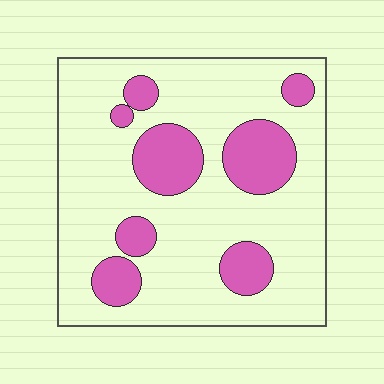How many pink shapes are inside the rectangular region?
8.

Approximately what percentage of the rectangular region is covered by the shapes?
Approximately 25%.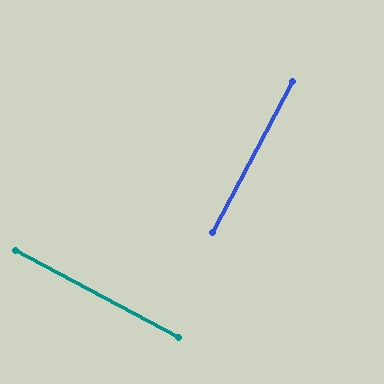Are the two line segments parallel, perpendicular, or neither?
Perpendicular — they meet at approximately 90°.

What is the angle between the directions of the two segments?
Approximately 90 degrees.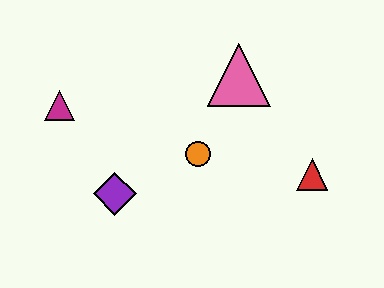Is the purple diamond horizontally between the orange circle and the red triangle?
No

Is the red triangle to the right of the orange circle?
Yes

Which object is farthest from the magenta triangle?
The red triangle is farthest from the magenta triangle.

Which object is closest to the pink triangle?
The orange circle is closest to the pink triangle.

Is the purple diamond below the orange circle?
Yes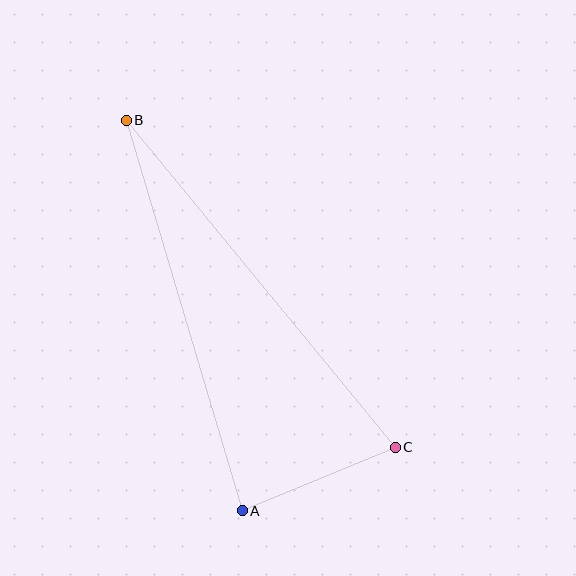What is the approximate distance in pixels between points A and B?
The distance between A and B is approximately 407 pixels.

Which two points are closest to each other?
Points A and C are closest to each other.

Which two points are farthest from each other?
Points B and C are farthest from each other.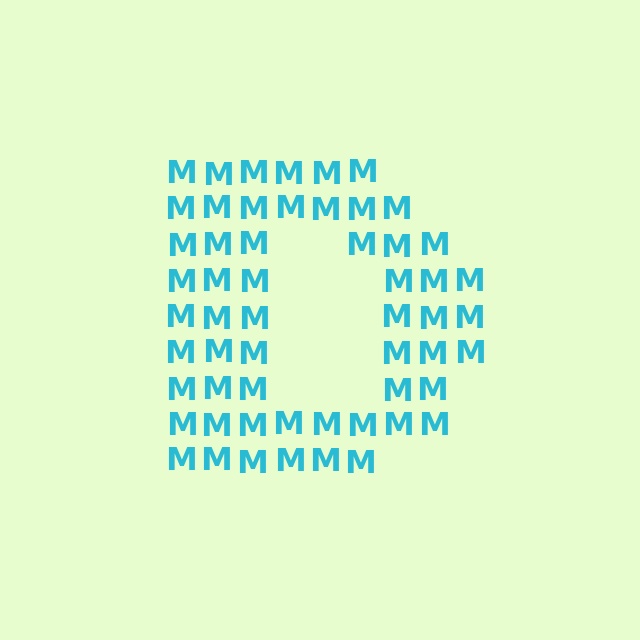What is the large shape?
The large shape is the letter D.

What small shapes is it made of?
It is made of small letter M's.